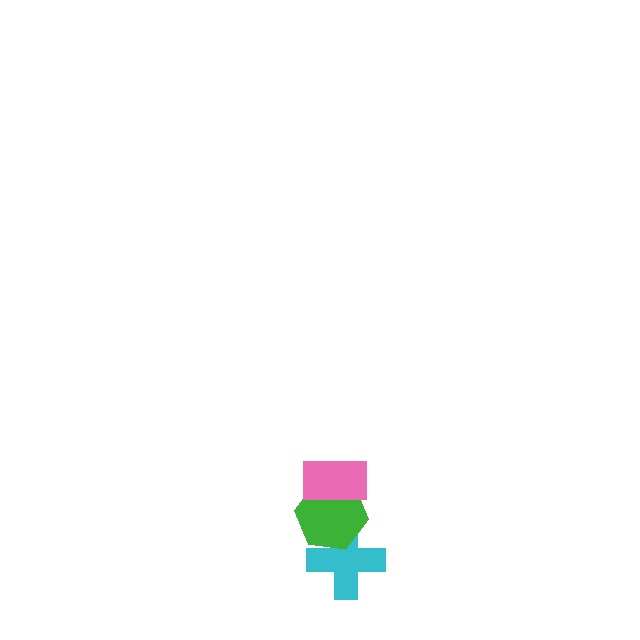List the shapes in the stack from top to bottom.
From top to bottom: the pink rectangle, the green hexagon, the cyan cross.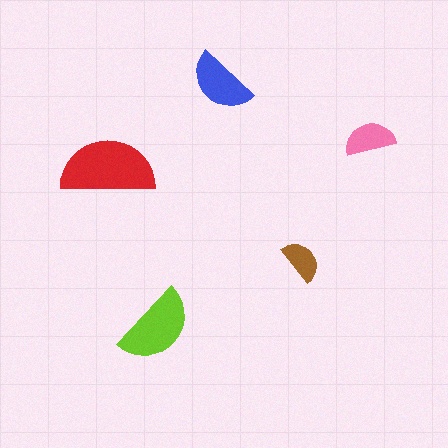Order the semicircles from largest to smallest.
the red one, the lime one, the blue one, the pink one, the brown one.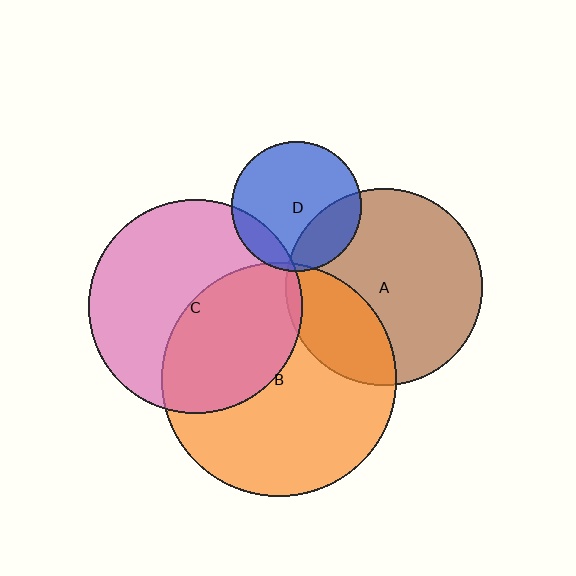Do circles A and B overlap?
Yes.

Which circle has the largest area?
Circle B (orange).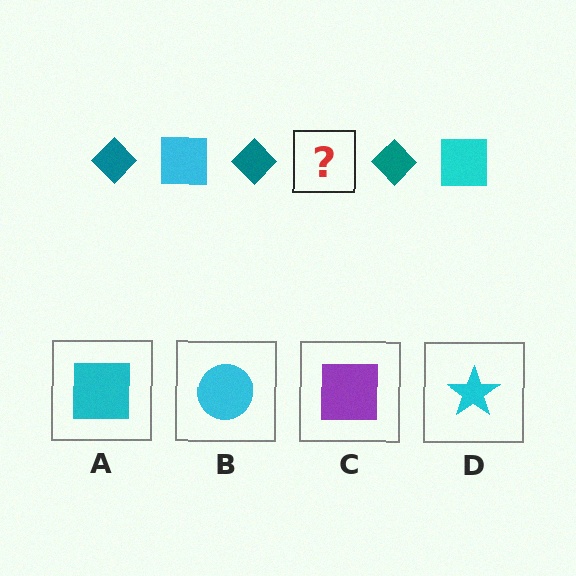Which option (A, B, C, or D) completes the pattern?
A.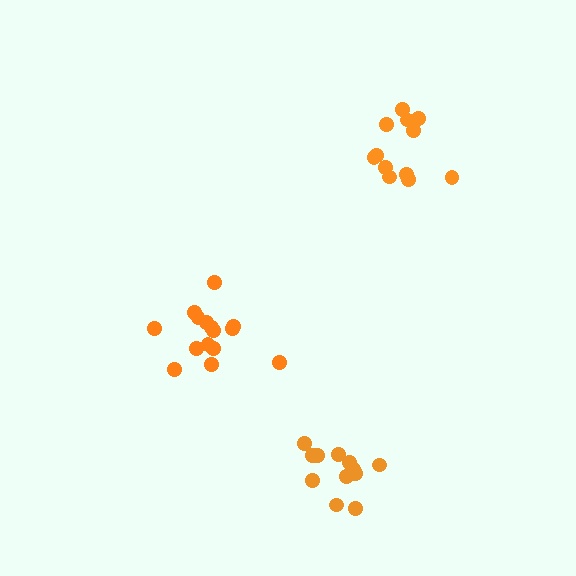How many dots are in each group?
Group 1: 15 dots, Group 2: 12 dots, Group 3: 12 dots (39 total).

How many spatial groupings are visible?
There are 3 spatial groupings.